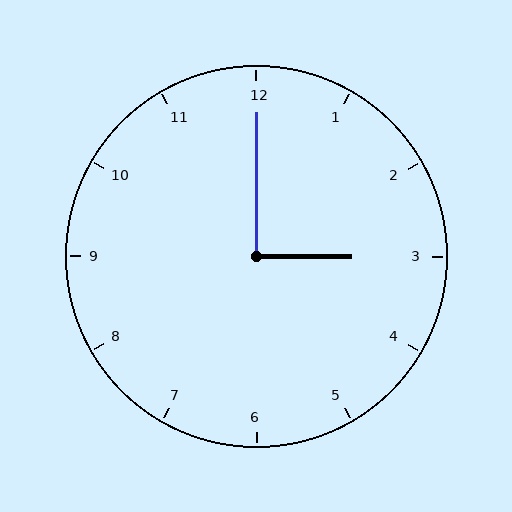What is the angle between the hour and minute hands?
Approximately 90 degrees.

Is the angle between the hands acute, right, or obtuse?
It is right.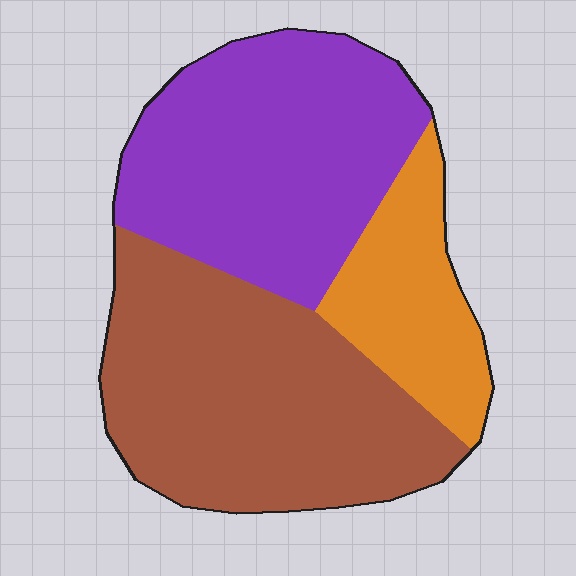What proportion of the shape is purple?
Purple covers roughly 40% of the shape.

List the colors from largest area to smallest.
From largest to smallest: brown, purple, orange.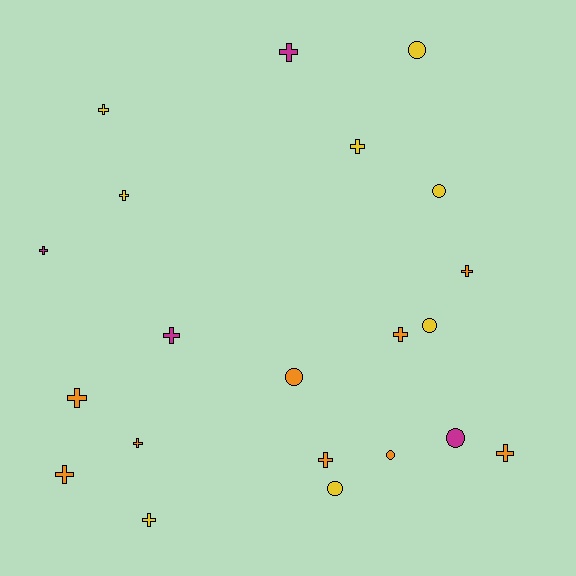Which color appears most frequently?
Orange, with 9 objects.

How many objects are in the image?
There are 21 objects.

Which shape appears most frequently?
Cross, with 14 objects.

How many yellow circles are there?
There are 4 yellow circles.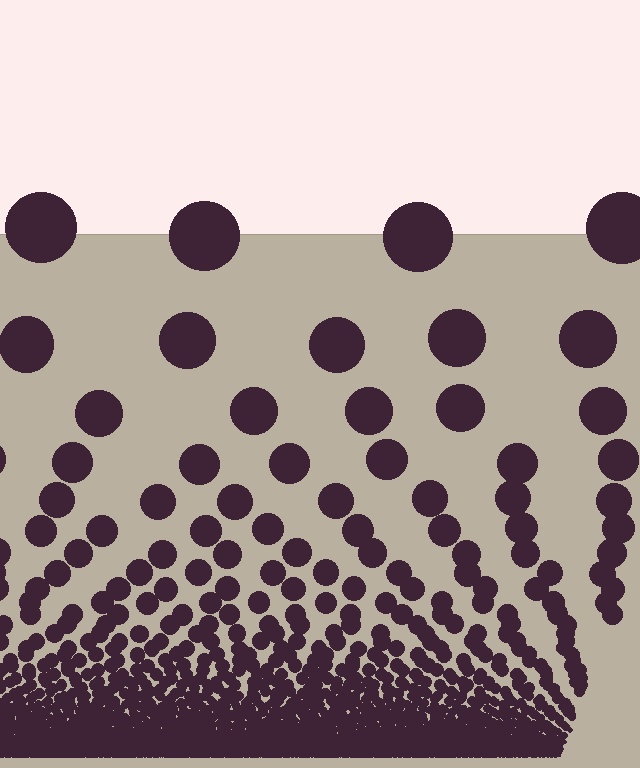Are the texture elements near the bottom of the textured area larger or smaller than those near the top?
Smaller. The gradient is inverted — elements near the bottom are smaller and denser.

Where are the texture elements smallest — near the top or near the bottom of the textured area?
Near the bottom.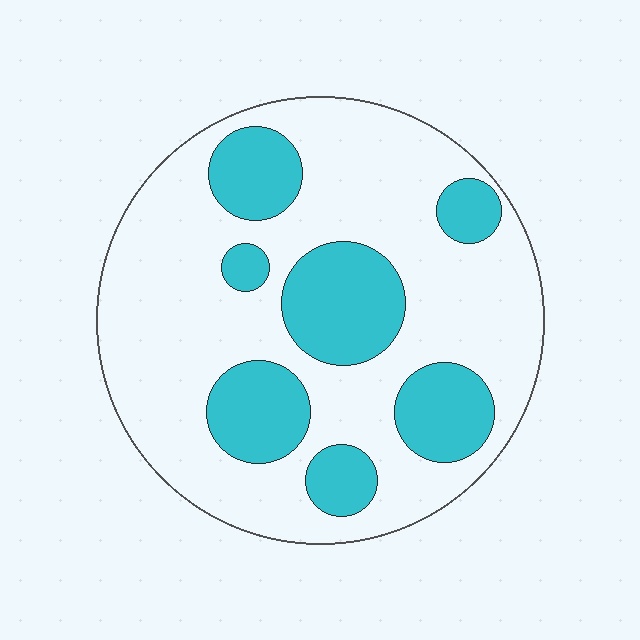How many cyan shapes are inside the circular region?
7.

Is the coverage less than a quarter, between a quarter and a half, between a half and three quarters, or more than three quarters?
Between a quarter and a half.